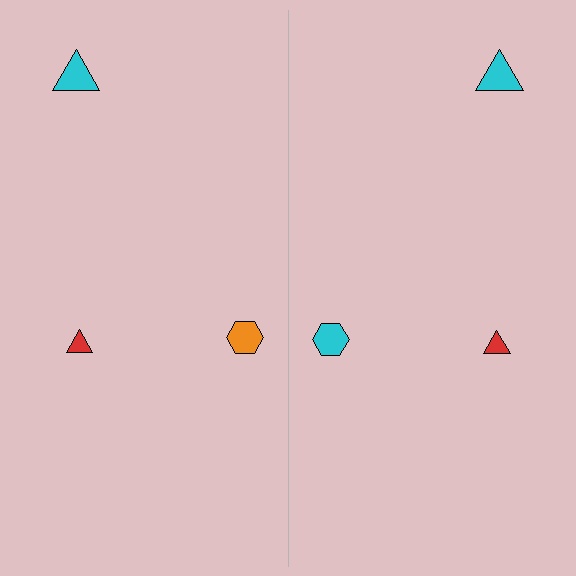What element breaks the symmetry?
The cyan hexagon on the right side breaks the symmetry — its mirror counterpart is orange.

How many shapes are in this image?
There are 6 shapes in this image.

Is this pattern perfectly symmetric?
No, the pattern is not perfectly symmetric. The cyan hexagon on the right side breaks the symmetry — its mirror counterpart is orange.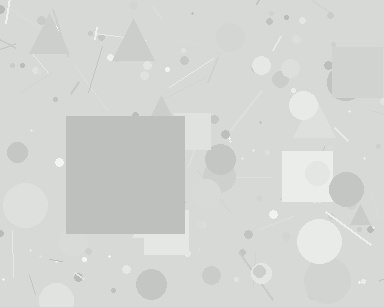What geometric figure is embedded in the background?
A square is embedded in the background.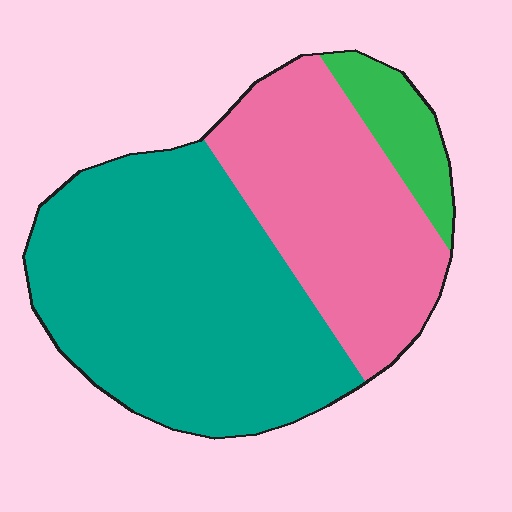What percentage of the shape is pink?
Pink covers roughly 35% of the shape.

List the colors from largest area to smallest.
From largest to smallest: teal, pink, green.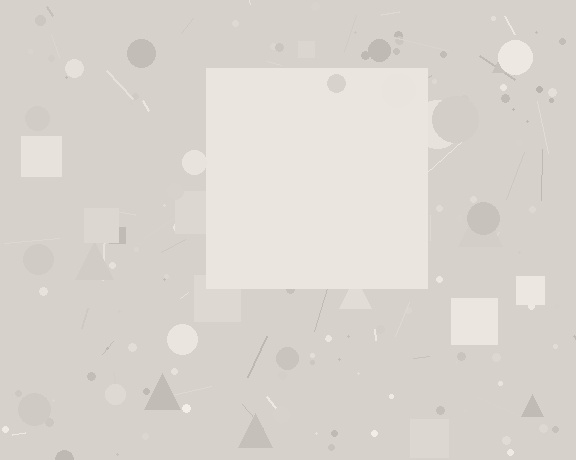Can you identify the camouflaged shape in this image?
The camouflaged shape is a square.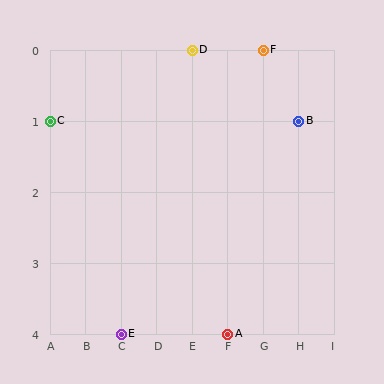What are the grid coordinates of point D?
Point D is at grid coordinates (E, 0).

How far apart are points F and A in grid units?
Points F and A are 1 column and 4 rows apart (about 4.1 grid units diagonally).